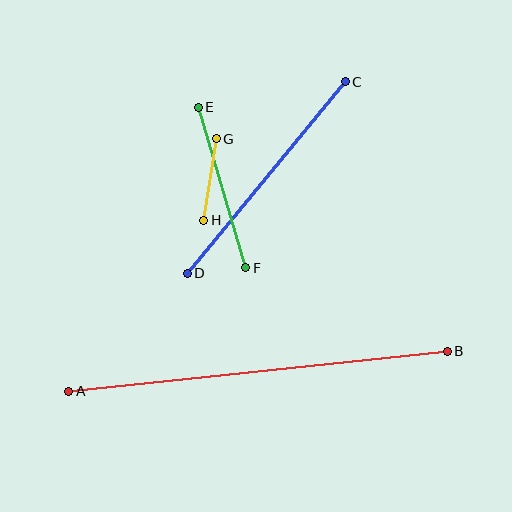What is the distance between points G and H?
The distance is approximately 83 pixels.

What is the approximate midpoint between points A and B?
The midpoint is at approximately (258, 371) pixels.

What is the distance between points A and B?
The distance is approximately 380 pixels.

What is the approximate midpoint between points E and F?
The midpoint is at approximately (222, 187) pixels.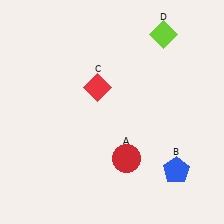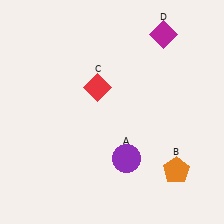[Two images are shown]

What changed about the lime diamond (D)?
In Image 1, D is lime. In Image 2, it changed to magenta.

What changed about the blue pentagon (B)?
In Image 1, B is blue. In Image 2, it changed to orange.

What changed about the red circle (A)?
In Image 1, A is red. In Image 2, it changed to purple.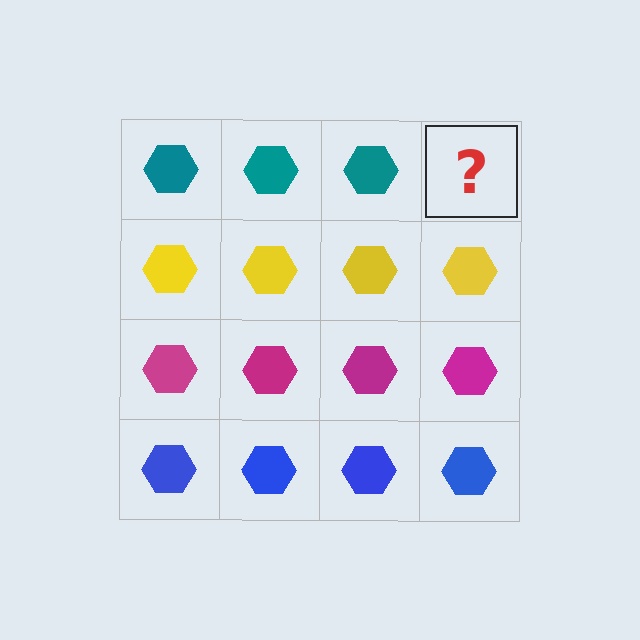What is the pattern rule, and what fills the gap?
The rule is that each row has a consistent color. The gap should be filled with a teal hexagon.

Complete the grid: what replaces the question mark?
The question mark should be replaced with a teal hexagon.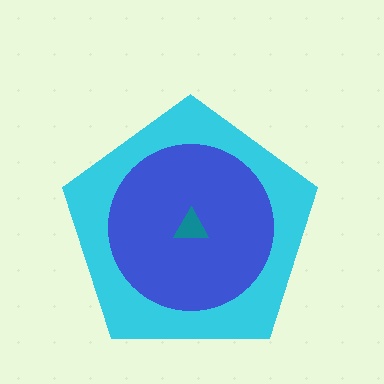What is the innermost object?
The teal triangle.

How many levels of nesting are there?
3.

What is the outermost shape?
The cyan pentagon.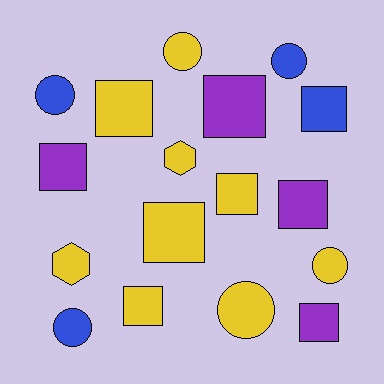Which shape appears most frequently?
Square, with 9 objects.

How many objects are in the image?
There are 17 objects.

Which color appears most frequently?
Yellow, with 9 objects.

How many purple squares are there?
There are 4 purple squares.